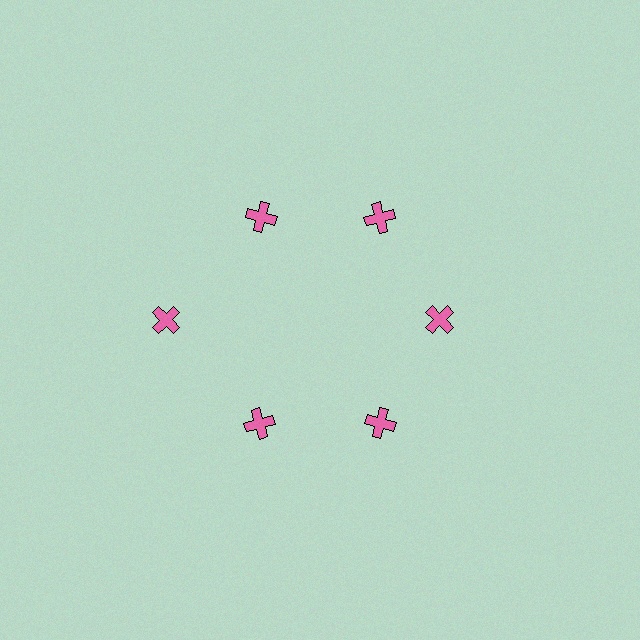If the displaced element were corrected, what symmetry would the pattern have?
It would have 6-fold rotational symmetry — the pattern would map onto itself every 60 degrees.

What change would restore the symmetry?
The symmetry would be restored by moving it inward, back onto the ring so that all 6 crosses sit at equal angles and equal distance from the center.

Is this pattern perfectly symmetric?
No. The 6 pink crosses are arranged in a ring, but one element near the 9 o'clock position is pushed outward from the center, breaking the 6-fold rotational symmetry.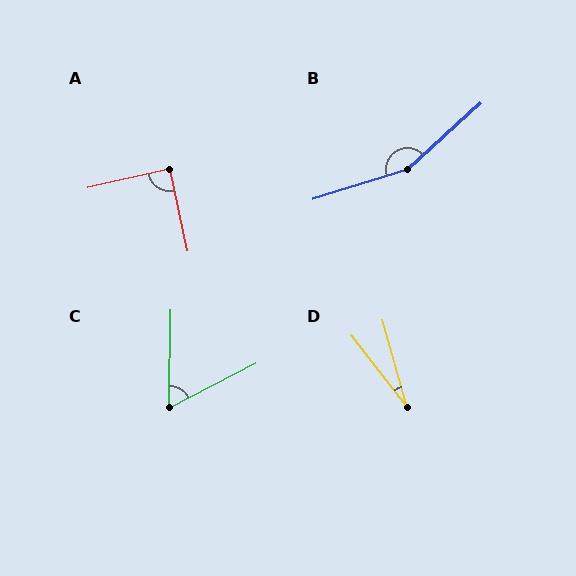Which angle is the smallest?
D, at approximately 22 degrees.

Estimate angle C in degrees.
Approximately 62 degrees.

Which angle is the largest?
B, at approximately 155 degrees.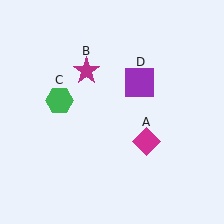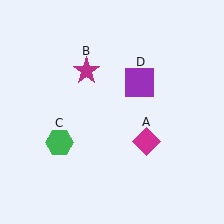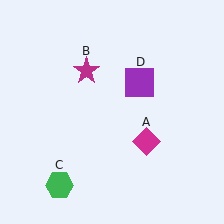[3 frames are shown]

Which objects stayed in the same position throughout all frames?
Magenta diamond (object A) and magenta star (object B) and purple square (object D) remained stationary.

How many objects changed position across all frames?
1 object changed position: green hexagon (object C).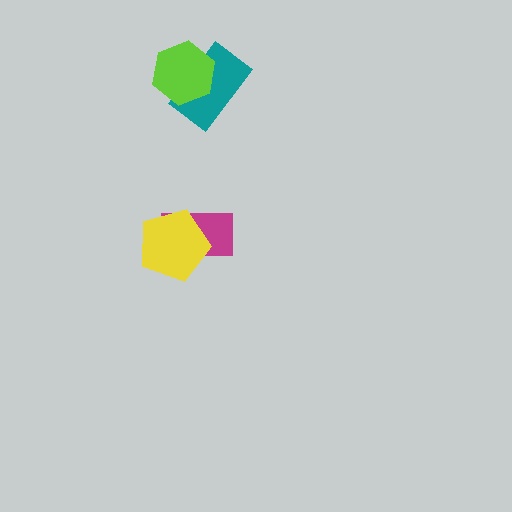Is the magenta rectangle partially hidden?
Yes, it is partially covered by another shape.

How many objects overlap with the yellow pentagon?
1 object overlaps with the yellow pentagon.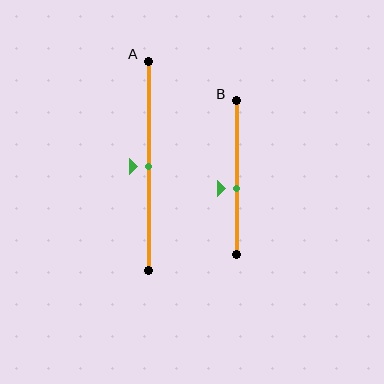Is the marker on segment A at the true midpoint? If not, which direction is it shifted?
Yes, the marker on segment A is at the true midpoint.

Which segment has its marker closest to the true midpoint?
Segment A has its marker closest to the true midpoint.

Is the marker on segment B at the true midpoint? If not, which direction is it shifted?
No, the marker on segment B is shifted downward by about 7% of the segment length.